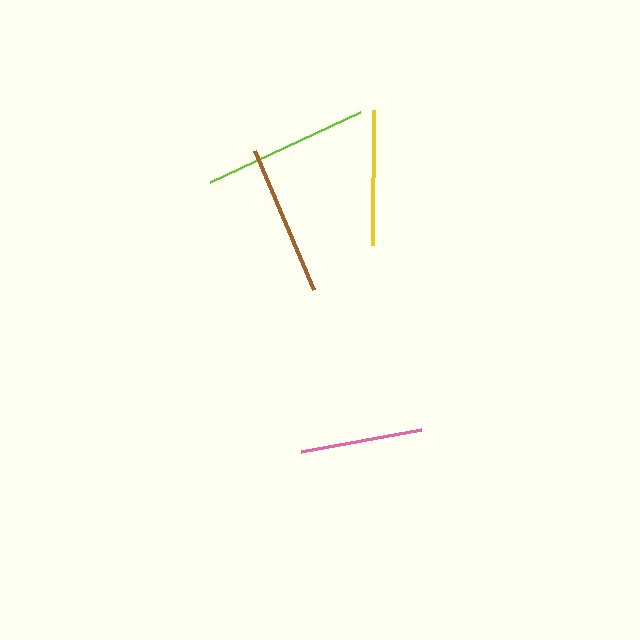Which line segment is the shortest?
The pink line is the shortest at approximately 122 pixels.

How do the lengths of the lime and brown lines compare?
The lime and brown lines are approximately the same length.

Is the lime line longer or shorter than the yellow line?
The lime line is longer than the yellow line.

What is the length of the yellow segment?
The yellow segment is approximately 134 pixels long.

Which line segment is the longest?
The lime line is the longest at approximately 166 pixels.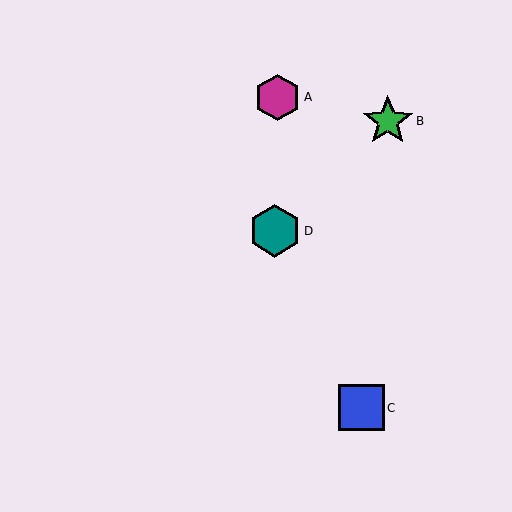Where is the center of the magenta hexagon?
The center of the magenta hexagon is at (277, 97).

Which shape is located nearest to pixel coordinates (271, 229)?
The teal hexagon (labeled D) at (275, 231) is nearest to that location.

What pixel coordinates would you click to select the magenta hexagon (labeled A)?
Click at (277, 97) to select the magenta hexagon A.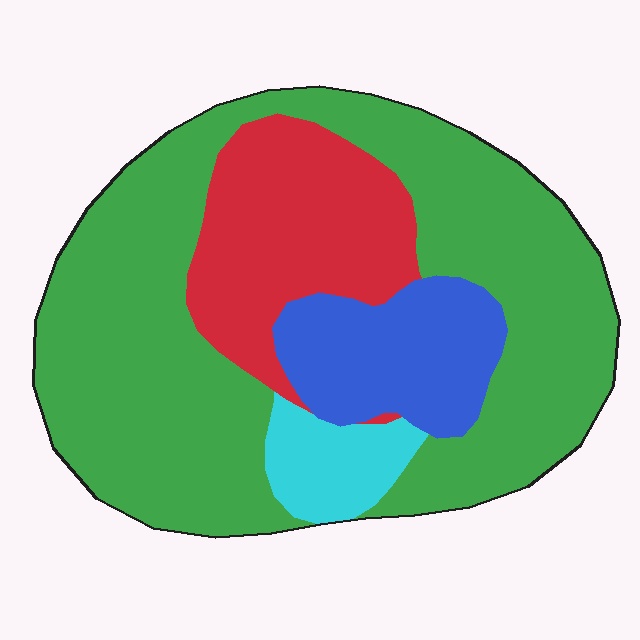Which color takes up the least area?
Cyan, at roughly 5%.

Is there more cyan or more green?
Green.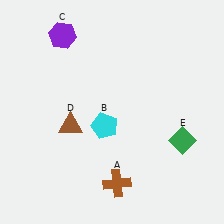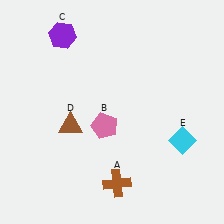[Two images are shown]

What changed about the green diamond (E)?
In Image 1, E is green. In Image 2, it changed to cyan.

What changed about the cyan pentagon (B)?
In Image 1, B is cyan. In Image 2, it changed to pink.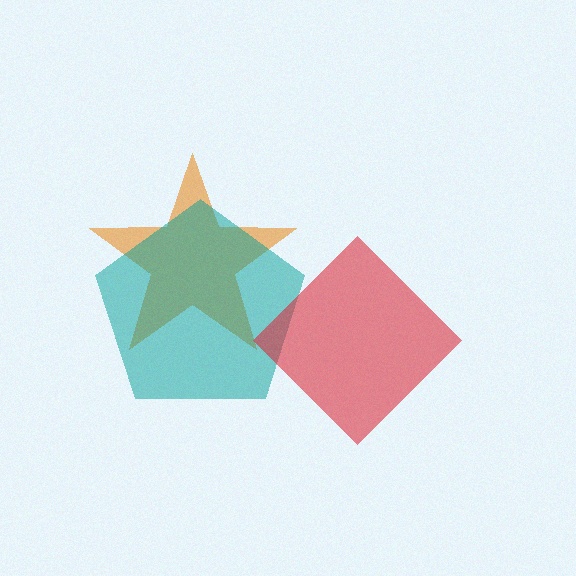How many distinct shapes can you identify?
There are 3 distinct shapes: an orange star, a teal pentagon, a red diamond.